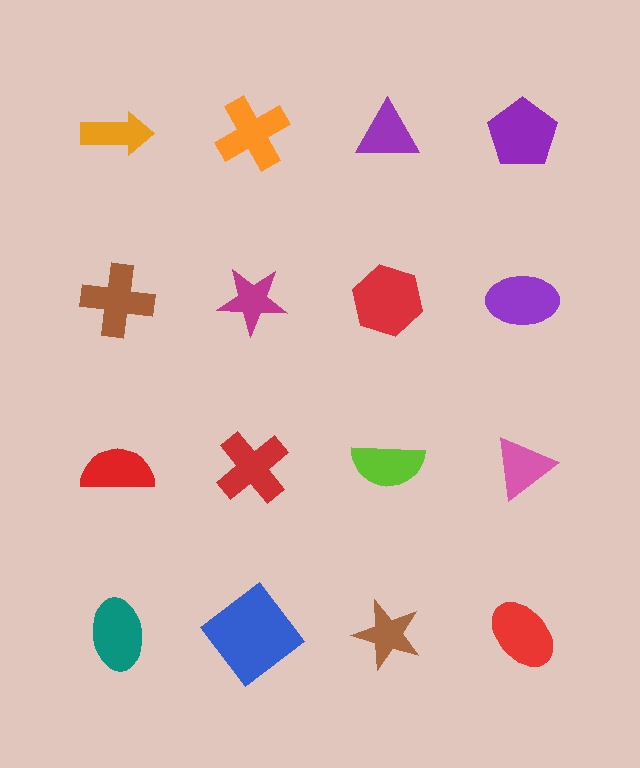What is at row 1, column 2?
An orange cross.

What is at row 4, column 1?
A teal ellipse.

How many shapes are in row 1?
4 shapes.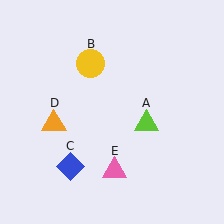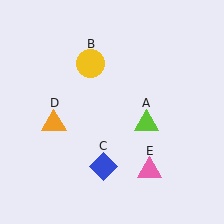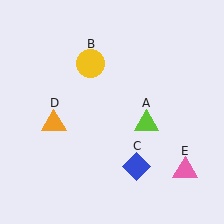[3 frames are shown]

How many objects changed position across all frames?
2 objects changed position: blue diamond (object C), pink triangle (object E).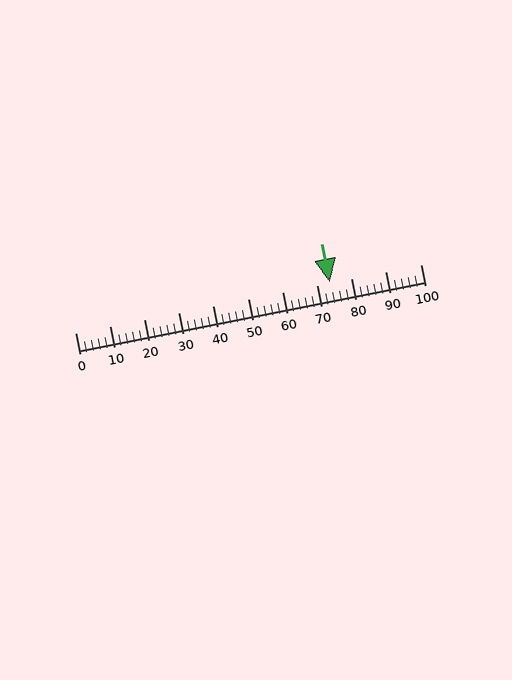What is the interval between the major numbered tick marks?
The major tick marks are spaced 10 units apart.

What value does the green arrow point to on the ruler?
The green arrow points to approximately 74.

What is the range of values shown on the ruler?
The ruler shows values from 0 to 100.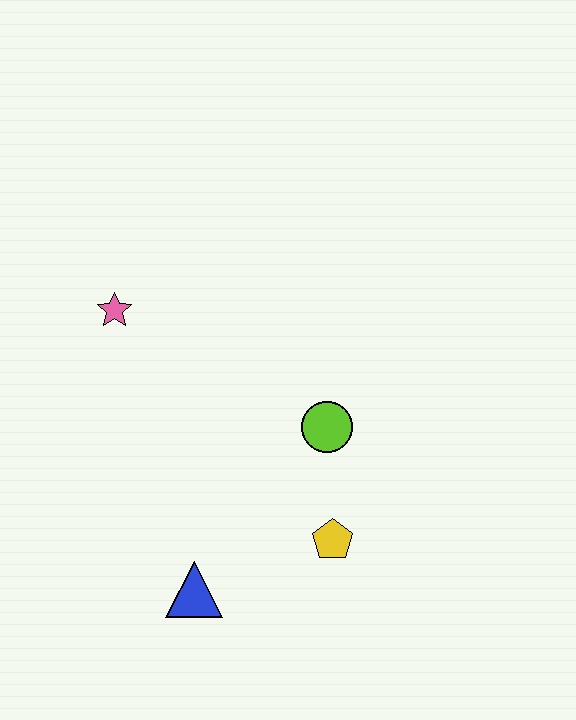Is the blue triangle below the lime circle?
Yes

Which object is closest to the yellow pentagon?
The lime circle is closest to the yellow pentagon.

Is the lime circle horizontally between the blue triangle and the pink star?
No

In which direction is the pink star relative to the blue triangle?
The pink star is above the blue triangle.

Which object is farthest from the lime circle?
The pink star is farthest from the lime circle.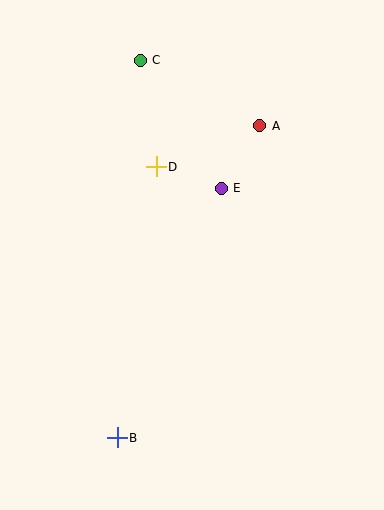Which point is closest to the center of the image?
Point E at (221, 188) is closest to the center.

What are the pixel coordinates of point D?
Point D is at (156, 167).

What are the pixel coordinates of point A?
Point A is at (260, 126).